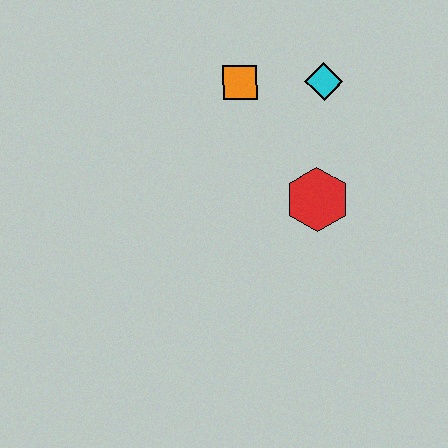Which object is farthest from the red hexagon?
The orange square is farthest from the red hexagon.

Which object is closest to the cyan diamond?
The orange square is closest to the cyan diamond.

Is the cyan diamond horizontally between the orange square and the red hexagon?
No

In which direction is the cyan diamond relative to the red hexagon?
The cyan diamond is above the red hexagon.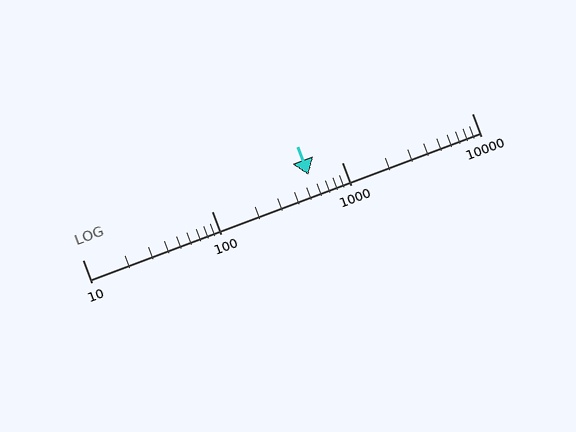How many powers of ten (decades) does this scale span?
The scale spans 3 decades, from 10 to 10000.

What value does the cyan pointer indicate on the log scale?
The pointer indicates approximately 550.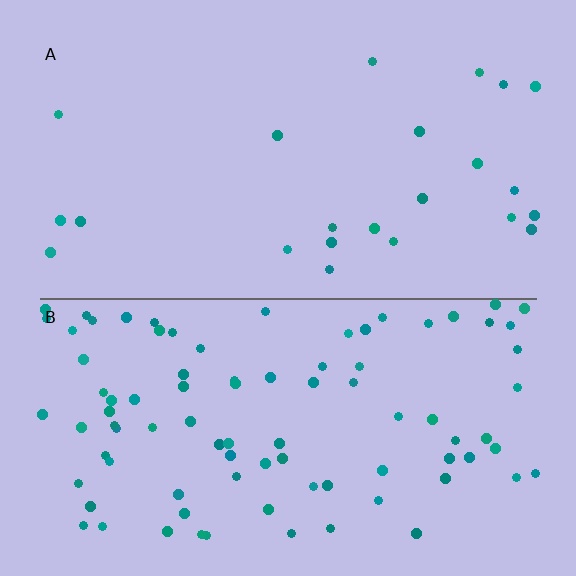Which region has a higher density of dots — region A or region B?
B (the bottom).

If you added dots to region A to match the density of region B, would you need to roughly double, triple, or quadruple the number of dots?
Approximately quadruple.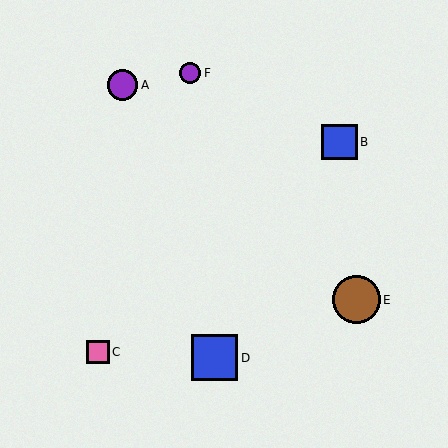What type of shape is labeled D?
Shape D is a blue square.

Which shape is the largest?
The brown circle (labeled E) is the largest.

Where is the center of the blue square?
The center of the blue square is at (215, 358).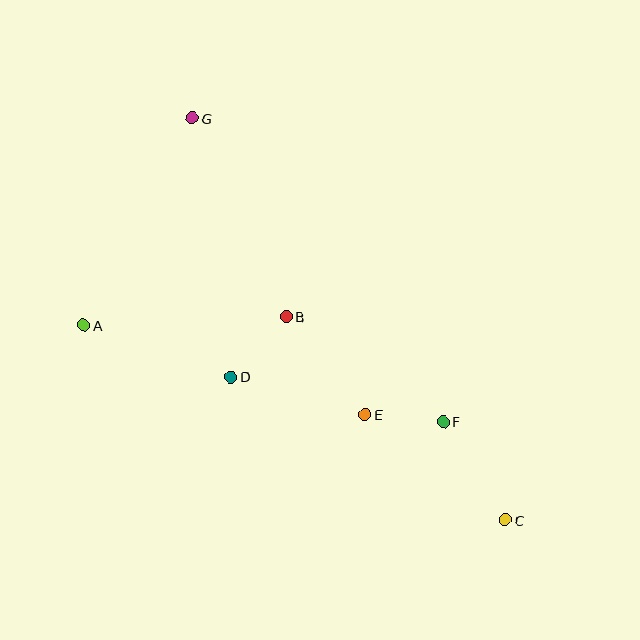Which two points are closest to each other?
Points E and F are closest to each other.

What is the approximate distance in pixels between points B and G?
The distance between B and G is approximately 220 pixels.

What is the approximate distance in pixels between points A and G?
The distance between A and G is approximately 234 pixels.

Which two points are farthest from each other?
Points C and G are farthest from each other.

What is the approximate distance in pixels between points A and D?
The distance between A and D is approximately 157 pixels.